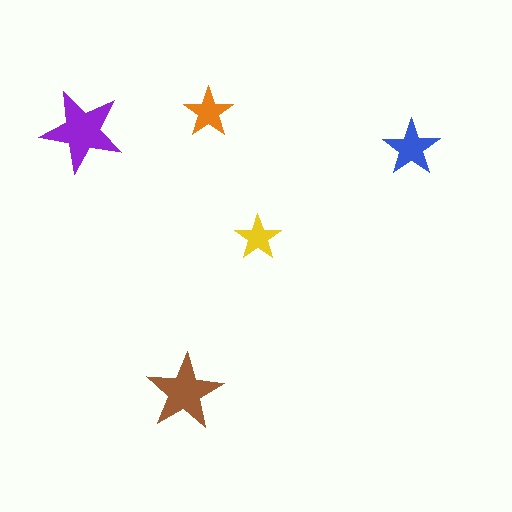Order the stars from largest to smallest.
the purple one, the brown one, the blue one, the orange one, the yellow one.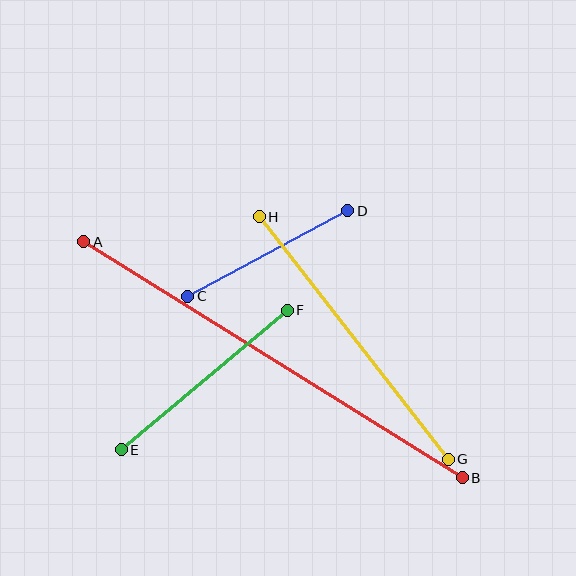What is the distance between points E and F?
The distance is approximately 217 pixels.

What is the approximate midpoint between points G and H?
The midpoint is at approximately (354, 338) pixels.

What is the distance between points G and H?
The distance is approximately 307 pixels.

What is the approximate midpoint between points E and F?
The midpoint is at approximately (204, 380) pixels.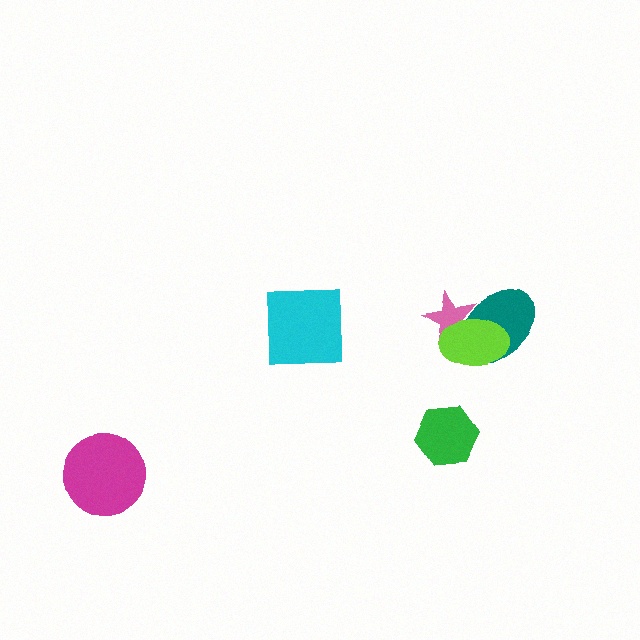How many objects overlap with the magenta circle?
0 objects overlap with the magenta circle.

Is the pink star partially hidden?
Yes, it is partially covered by another shape.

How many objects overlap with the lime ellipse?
2 objects overlap with the lime ellipse.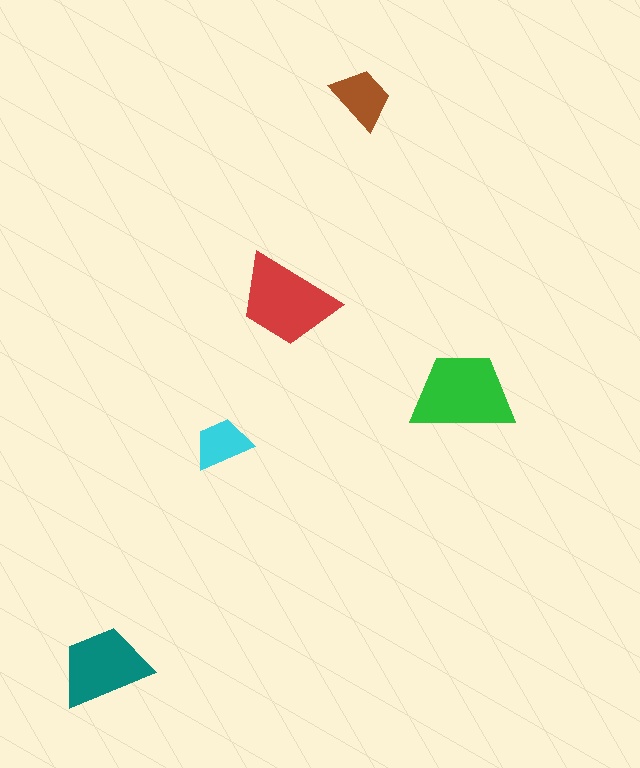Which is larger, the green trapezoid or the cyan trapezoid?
The green one.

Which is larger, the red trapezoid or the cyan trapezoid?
The red one.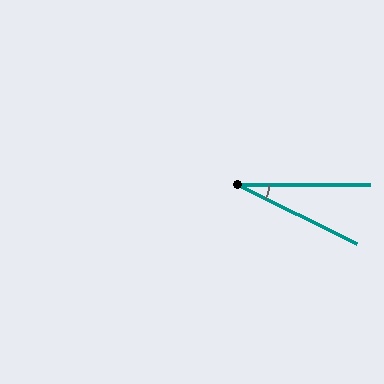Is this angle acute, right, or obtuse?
It is acute.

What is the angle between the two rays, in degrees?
Approximately 26 degrees.